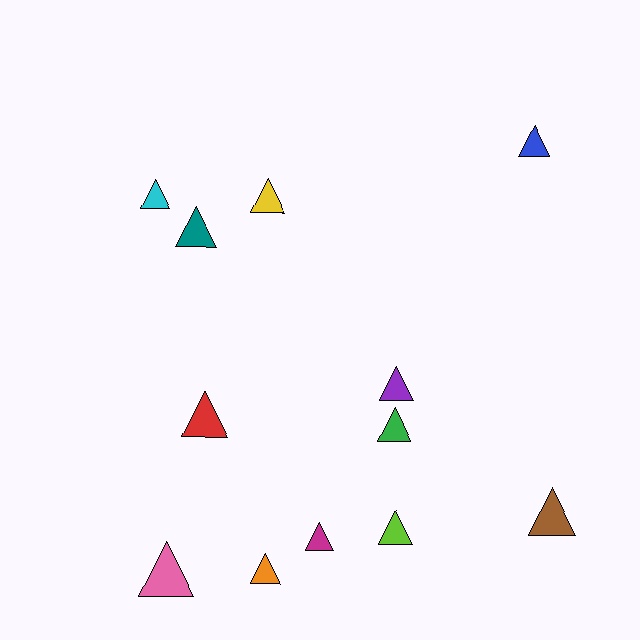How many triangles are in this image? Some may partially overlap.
There are 12 triangles.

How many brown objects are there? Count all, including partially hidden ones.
There is 1 brown object.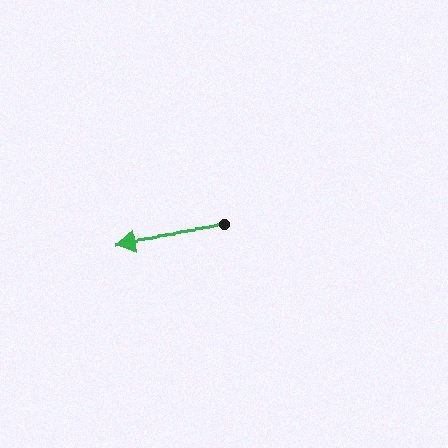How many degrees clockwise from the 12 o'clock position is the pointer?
Approximately 262 degrees.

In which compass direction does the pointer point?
West.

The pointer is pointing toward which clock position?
Roughly 9 o'clock.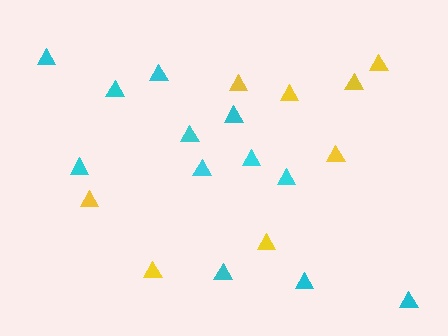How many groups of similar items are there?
There are 2 groups: one group of yellow triangles (8) and one group of cyan triangles (12).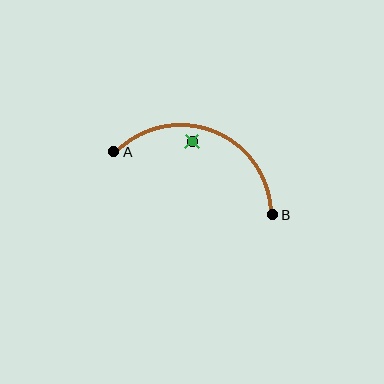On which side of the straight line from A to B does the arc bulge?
The arc bulges above the straight line connecting A and B.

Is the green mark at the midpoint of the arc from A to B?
No — the green mark does not lie on the arc at all. It sits slightly inside the curve.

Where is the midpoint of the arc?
The arc midpoint is the point on the curve farthest from the straight line joining A and B. It sits above that line.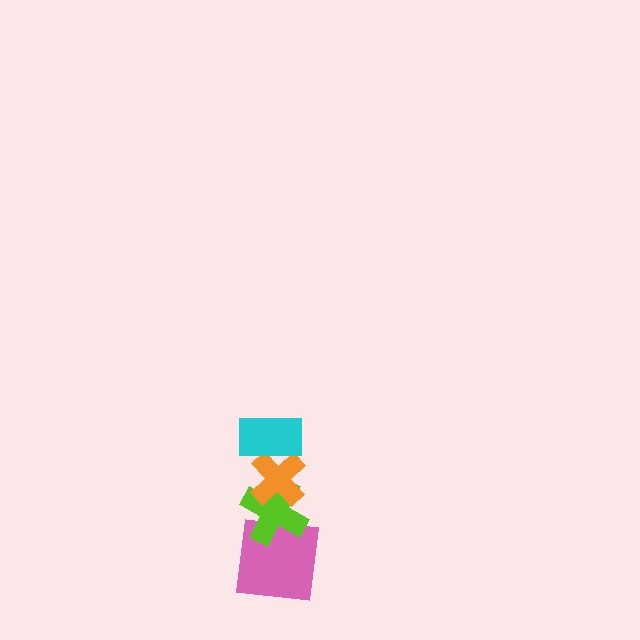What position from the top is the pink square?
The pink square is 4th from the top.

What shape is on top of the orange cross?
The cyan rectangle is on top of the orange cross.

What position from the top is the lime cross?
The lime cross is 3rd from the top.